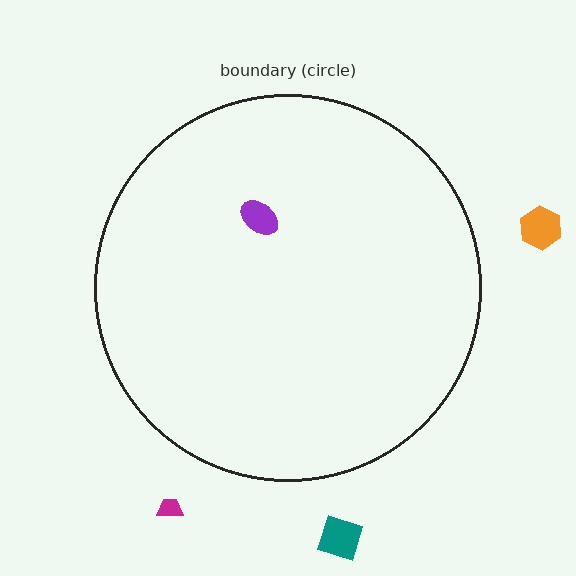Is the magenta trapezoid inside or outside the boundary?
Outside.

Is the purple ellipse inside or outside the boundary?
Inside.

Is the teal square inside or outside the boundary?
Outside.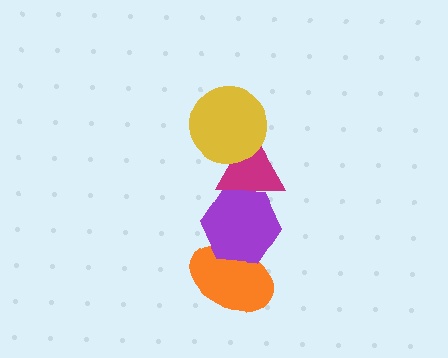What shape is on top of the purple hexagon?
The magenta triangle is on top of the purple hexagon.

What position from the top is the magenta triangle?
The magenta triangle is 2nd from the top.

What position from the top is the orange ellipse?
The orange ellipse is 4th from the top.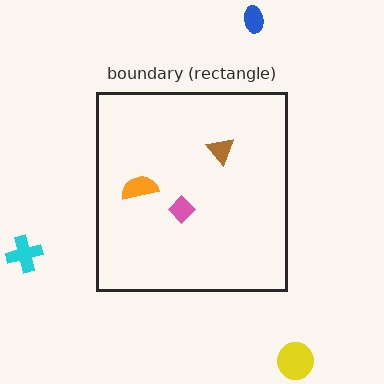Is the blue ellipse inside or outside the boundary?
Outside.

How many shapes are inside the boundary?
3 inside, 3 outside.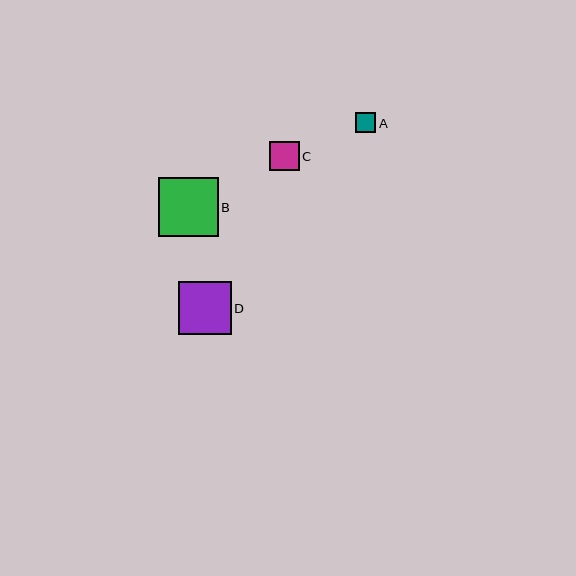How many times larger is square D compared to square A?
Square D is approximately 2.6 times the size of square A.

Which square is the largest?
Square B is the largest with a size of approximately 60 pixels.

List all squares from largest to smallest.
From largest to smallest: B, D, C, A.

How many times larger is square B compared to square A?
Square B is approximately 3.0 times the size of square A.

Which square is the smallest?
Square A is the smallest with a size of approximately 20 pixels.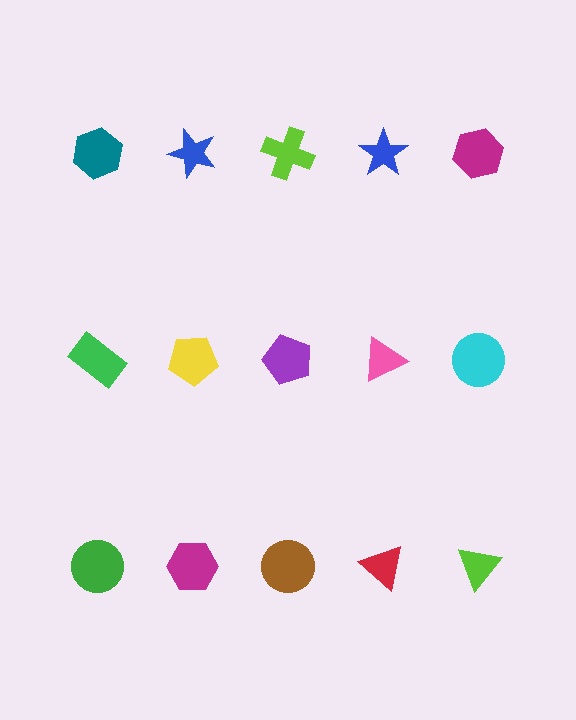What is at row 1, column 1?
A teal hexagon.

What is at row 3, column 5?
A lime triangle.